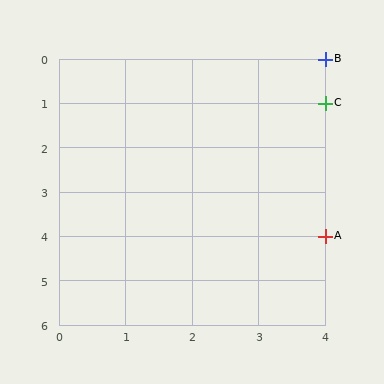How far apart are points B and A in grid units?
Points B and A are 4 rows apart.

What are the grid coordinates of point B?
Point B is at grid coordinates (4, 0).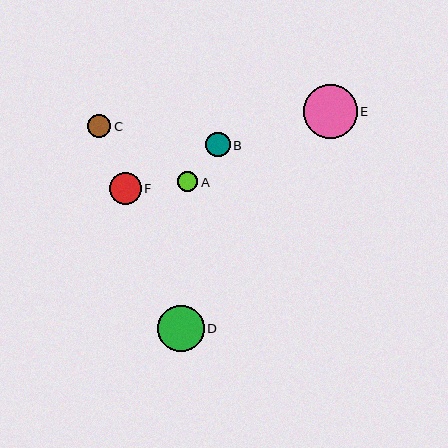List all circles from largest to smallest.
From largest to smallest: E, D, F, B, C, A.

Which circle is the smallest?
Circle A is the smallest with a size of approximately 20 pixels.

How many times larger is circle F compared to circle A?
Circle F is approximately 1.6 times the size of circle A.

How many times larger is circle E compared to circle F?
Circle E is approximately 1.7 times the size of circle F.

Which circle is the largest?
Circle E is the largest with a size of approximately 54 pixels.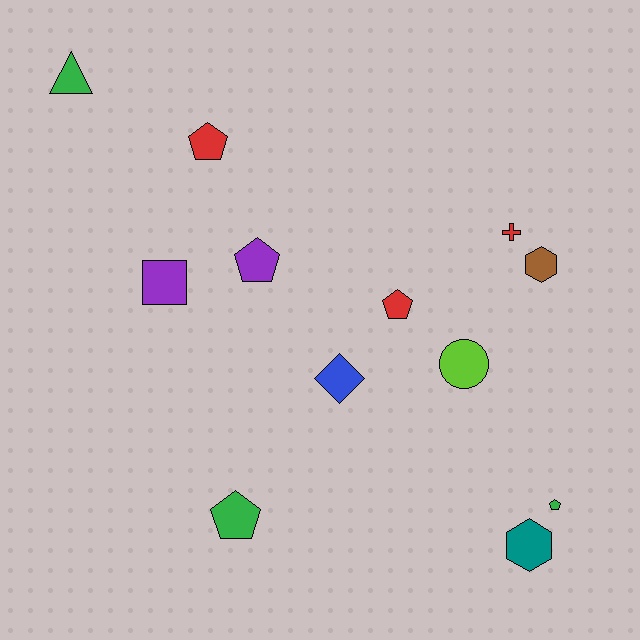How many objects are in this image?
There are 12 objects.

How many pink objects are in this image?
There are no pink objects.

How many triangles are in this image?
There is 1 triangle.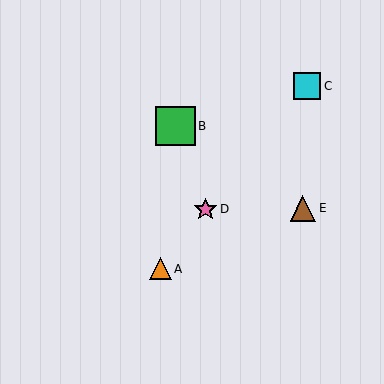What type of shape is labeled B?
Shape B is a green square.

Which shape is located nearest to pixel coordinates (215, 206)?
The pink star (labeled D) at (206, 209) is nearest to that location.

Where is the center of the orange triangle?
The center of the orange triangle is at (160, 269).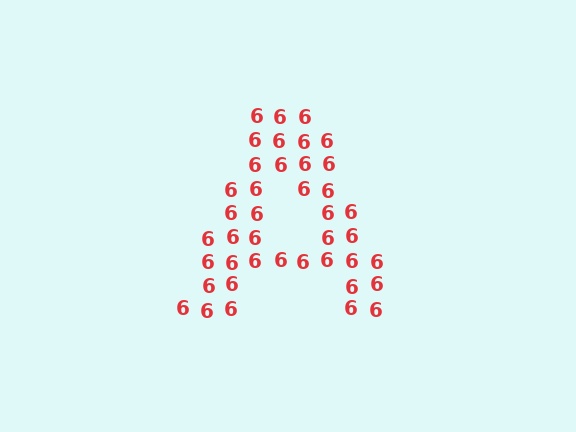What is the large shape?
The large shape is the letter A.